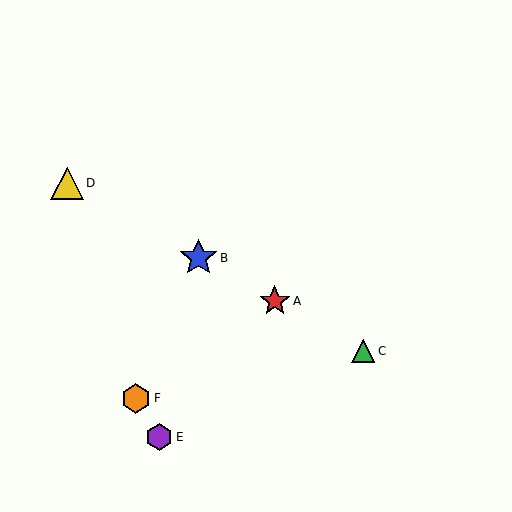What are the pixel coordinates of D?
Object D is at (67, 183).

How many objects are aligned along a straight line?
4 objects (A, B, C, D) are aligned along a straight line.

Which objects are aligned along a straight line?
Objects A, B, C, D are aligned along a straight line.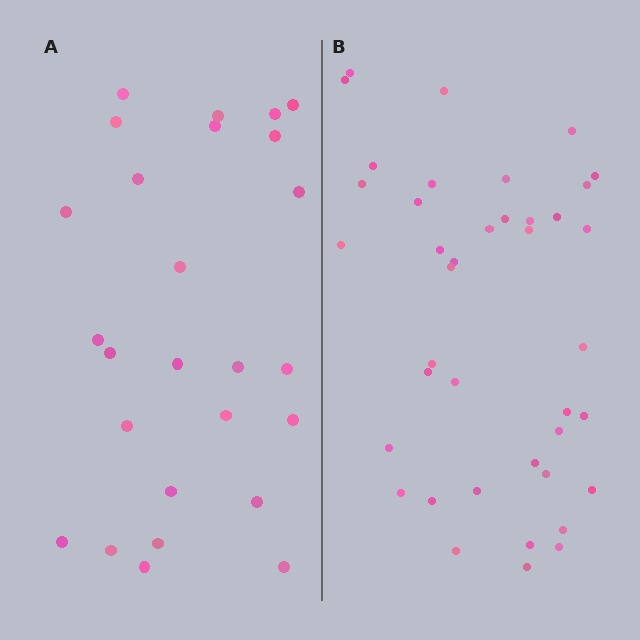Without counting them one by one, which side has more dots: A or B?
Region B (the right region) has more dots.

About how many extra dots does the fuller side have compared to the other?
Region B has approximately 15 more dots than region A.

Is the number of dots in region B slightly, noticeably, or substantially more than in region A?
Region B has substantially more. The ratio is roughly 1.5 to 1.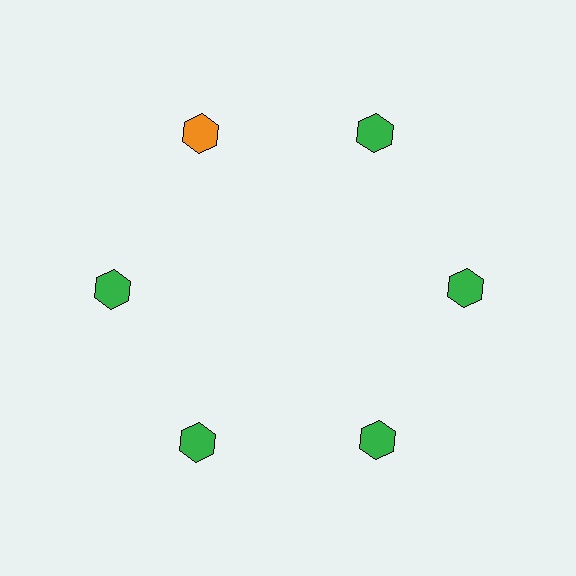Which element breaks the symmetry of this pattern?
The orange hexagon at roughly the 11 o'clock position breaks the symmetry. All other shapes are green hexagons.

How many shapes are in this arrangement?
There are 6 shapes arranged in a ring pattern.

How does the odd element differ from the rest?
It has a different color: orange instead of green.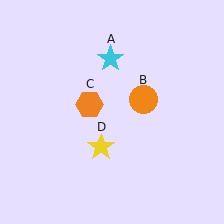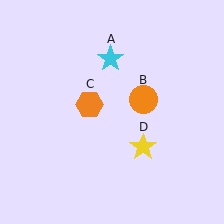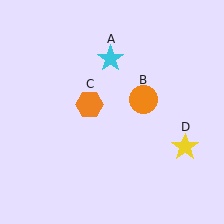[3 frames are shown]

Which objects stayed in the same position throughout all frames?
Cyan star (object A) and orange circle (object B) and orange hexagon (object C) remained stationary.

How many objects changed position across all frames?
1 object changed position: yellow star (object D).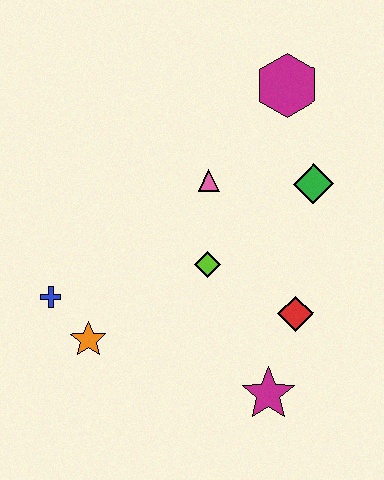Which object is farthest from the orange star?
The magenta hexagon is farthest from the orange star.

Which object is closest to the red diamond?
The magenta star is closest to the red diamond.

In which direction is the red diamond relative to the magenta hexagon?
The red diamond is below the magenta hexagon.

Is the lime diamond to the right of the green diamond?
No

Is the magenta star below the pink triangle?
Yes